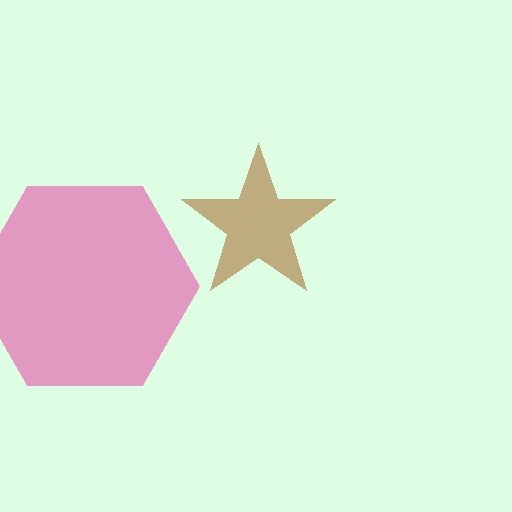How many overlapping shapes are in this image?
There are 2 overlapping shapes in the image.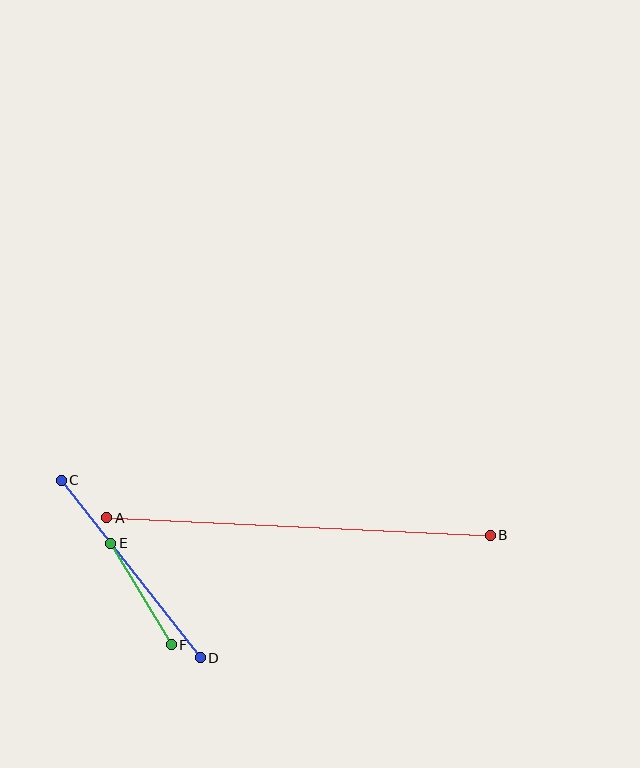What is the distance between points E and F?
The distance is approximately 118 pixels.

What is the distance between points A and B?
The distance is approximately 384 pixels.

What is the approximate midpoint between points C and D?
The midpoint is at approximately (131, 569) pixels.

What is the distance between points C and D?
The distance is approximately 225 pixels.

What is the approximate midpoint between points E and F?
The midpoint is at approximately (141, 594) pixels.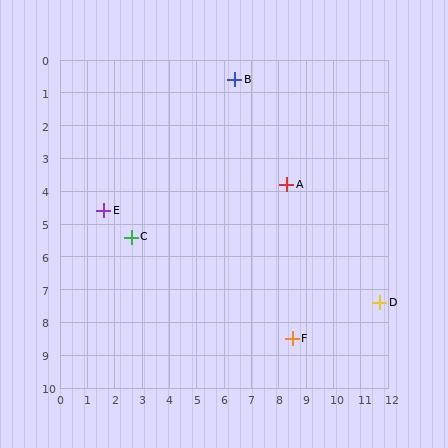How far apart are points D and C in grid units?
Points D and C are about 9.3 grid units apart.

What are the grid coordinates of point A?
Point A is at approximately (8.3, 3.8).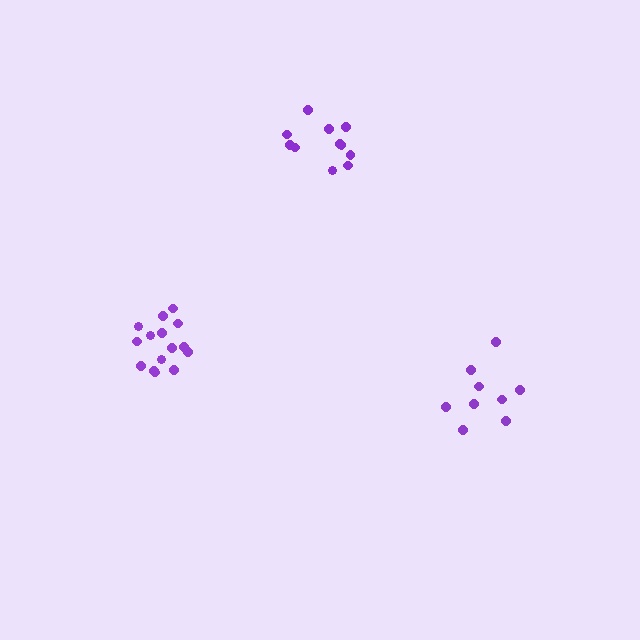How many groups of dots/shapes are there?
There are 3 groups.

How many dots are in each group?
Group 1: 9 dots, Group 2: 15 dots, Group 3: 11 dots (35 total).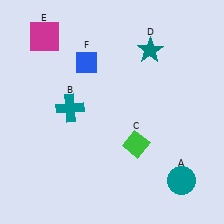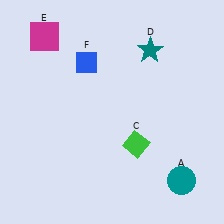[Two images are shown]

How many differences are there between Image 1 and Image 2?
There is 1 difference between the two images.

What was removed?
The teal cross (B) was removed in Image 2.